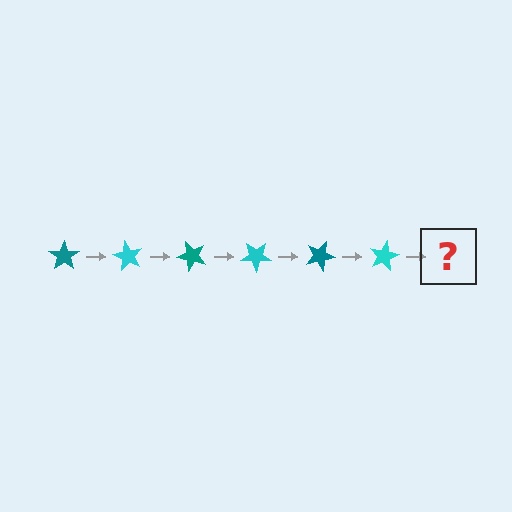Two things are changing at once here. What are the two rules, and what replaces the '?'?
The two rules are that it rotates 60 degrees each step and the color cycles through teal and cyan. The '?' should be a teal star, rotated 360 degrees from the start.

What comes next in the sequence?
The next element should be a teal star, rotated 360 degrees from the start.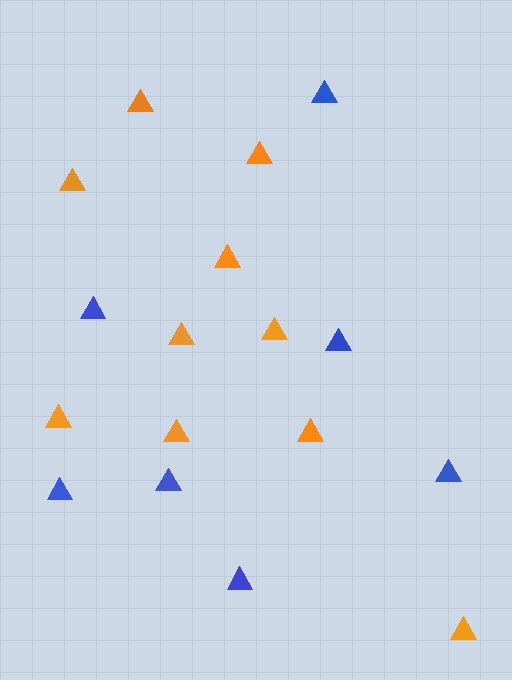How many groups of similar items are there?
There are 2 groups: one group of orange triangles (10) and one group of blue triangles (7).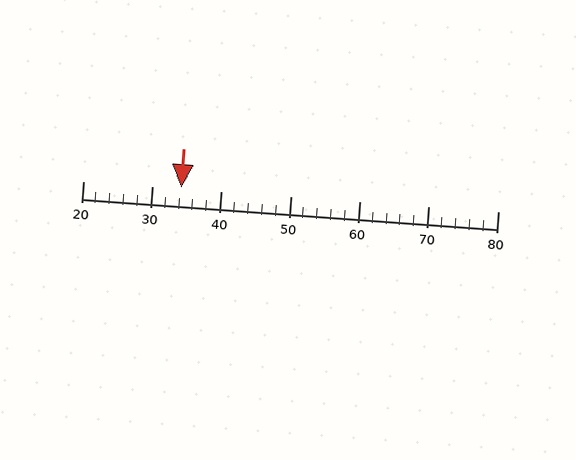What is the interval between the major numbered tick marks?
The major tick marks are spaced 10 units apart.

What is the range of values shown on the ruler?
The ruler shows values from 20 to 80.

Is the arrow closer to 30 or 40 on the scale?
The arrow is closer to 30.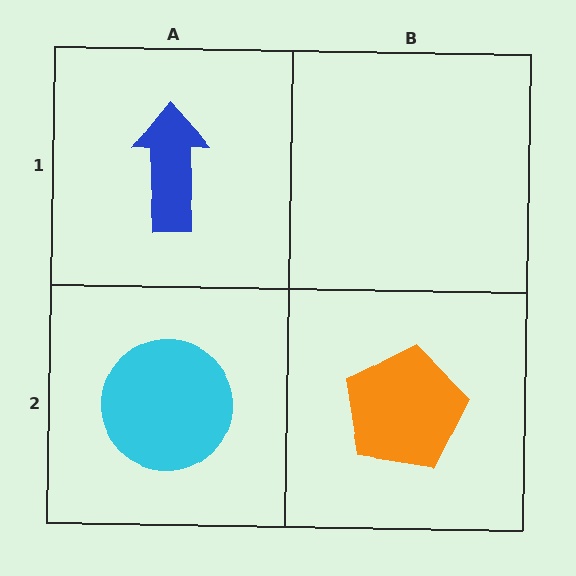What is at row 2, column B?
An orange pentagon.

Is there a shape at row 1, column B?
No, that cell is empty.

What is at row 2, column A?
A cyan circle.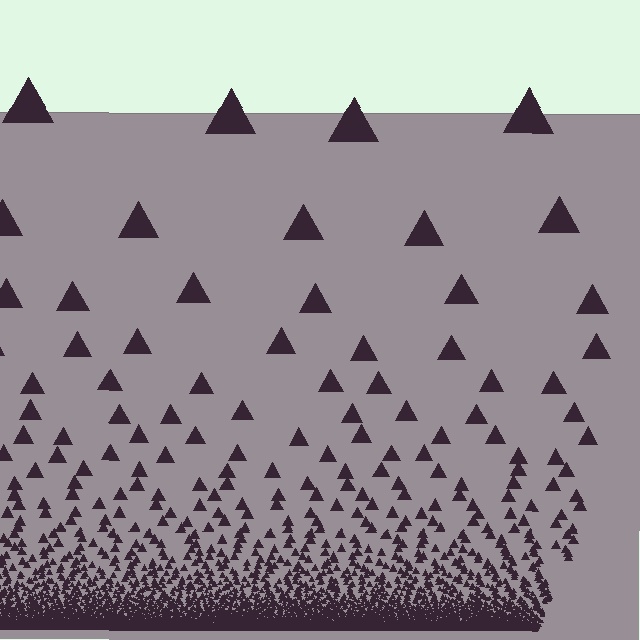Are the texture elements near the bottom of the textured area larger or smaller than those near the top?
Smaller. The gradient is inverted — elements near the bottom are smaller and denser.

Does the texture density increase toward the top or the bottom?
Density increases toward the bottom.